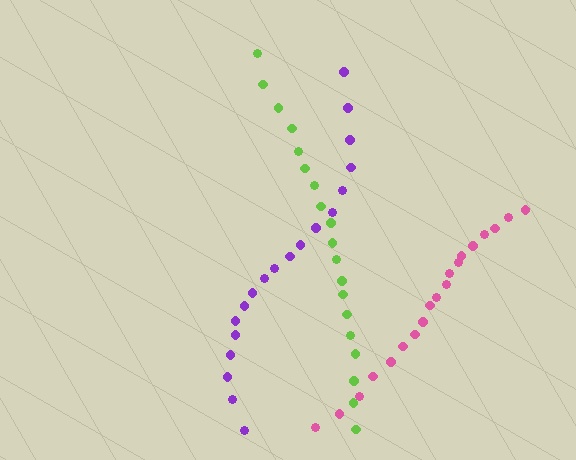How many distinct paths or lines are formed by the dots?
There are 3 distinct paths.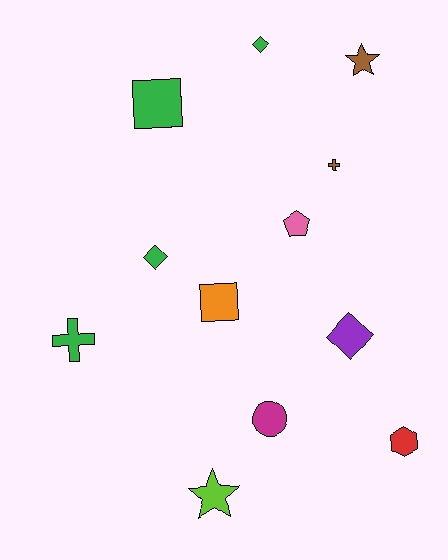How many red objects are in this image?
There is 1 red object.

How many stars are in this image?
There are 2 stars.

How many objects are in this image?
There are 12 objects.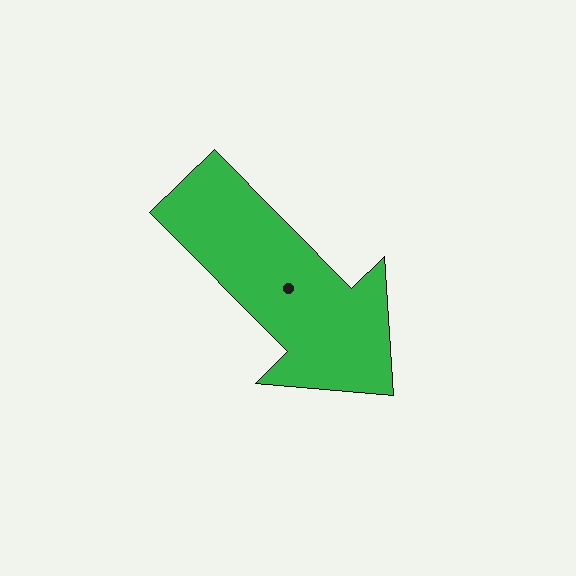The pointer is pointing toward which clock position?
Roughly 5 o'clock.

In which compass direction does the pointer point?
Southeast.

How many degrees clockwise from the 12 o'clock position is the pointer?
Approximately 135 degrees.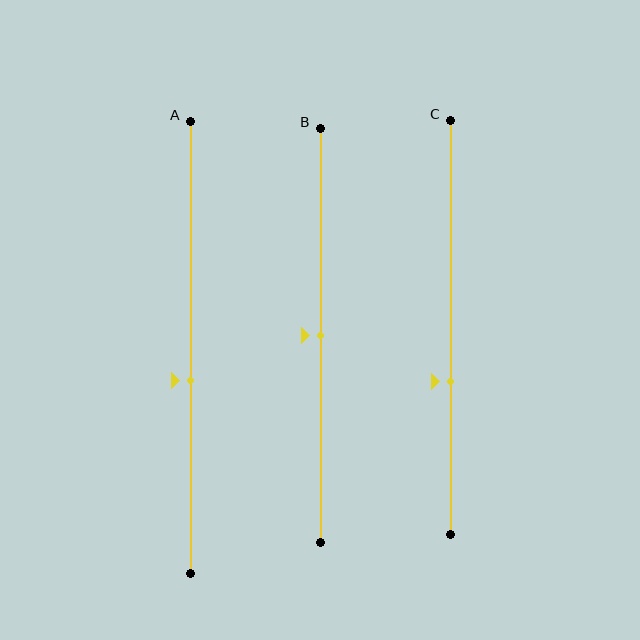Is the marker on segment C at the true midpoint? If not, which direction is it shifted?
No, the marker on segment C is shifted downward by about 13% of the segment length.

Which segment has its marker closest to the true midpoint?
Segment B has its marker closest to the true midpoint.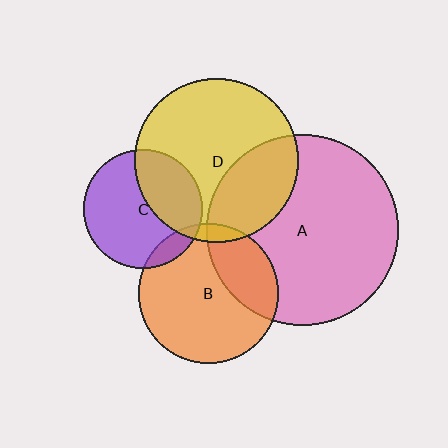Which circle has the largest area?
Circle A (pink).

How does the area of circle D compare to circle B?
Approximately 1.4 times.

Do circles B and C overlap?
Yes.